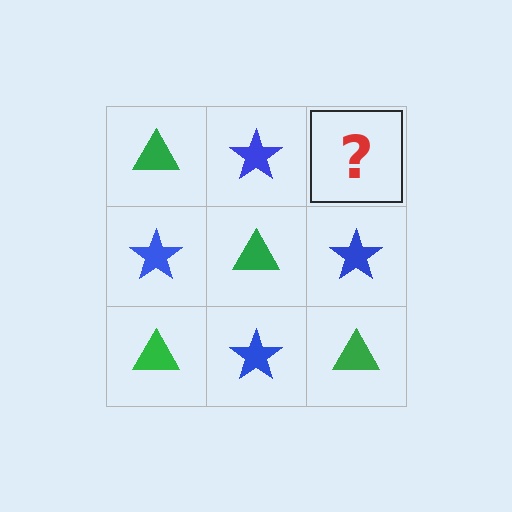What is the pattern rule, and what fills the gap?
The rule is that it alternates green triangle and blue star in a checkerboard pattern. The gap should be filled with a green triangle.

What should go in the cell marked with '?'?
The missing cell should contain a green triangle.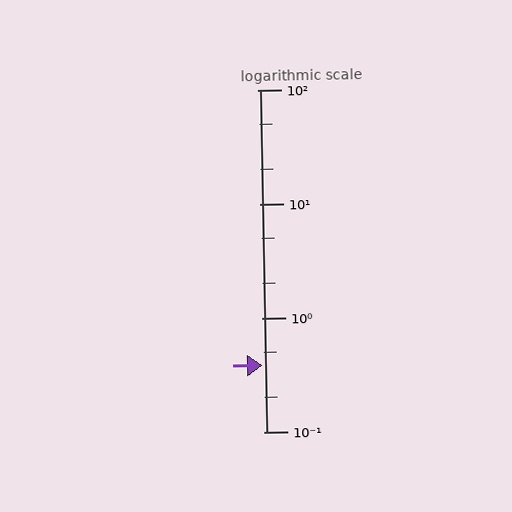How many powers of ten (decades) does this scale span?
The scale spans 3 decades, from 0.1 to 100.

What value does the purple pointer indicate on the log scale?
The pointer indicates approximately 0.38.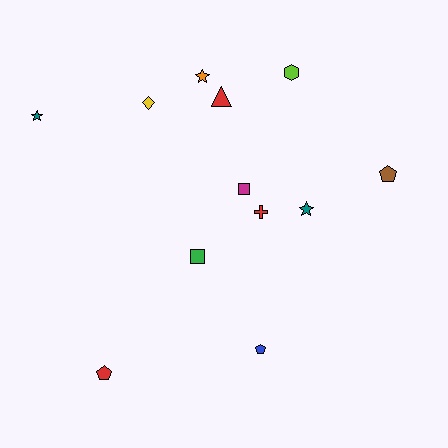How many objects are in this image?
There are 12 objects.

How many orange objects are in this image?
There is 1 orange object.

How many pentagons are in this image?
There are 3 pentagons.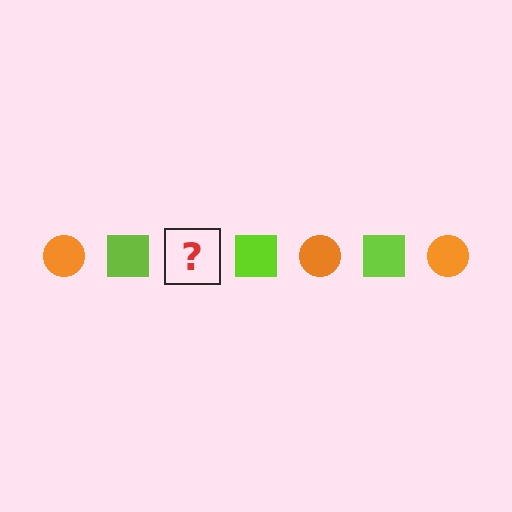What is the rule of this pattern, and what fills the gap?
The rule is that the pattern alternates between orange circle and lime square. The gap should be filled with an orange circle.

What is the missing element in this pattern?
The missing element is an orange circle.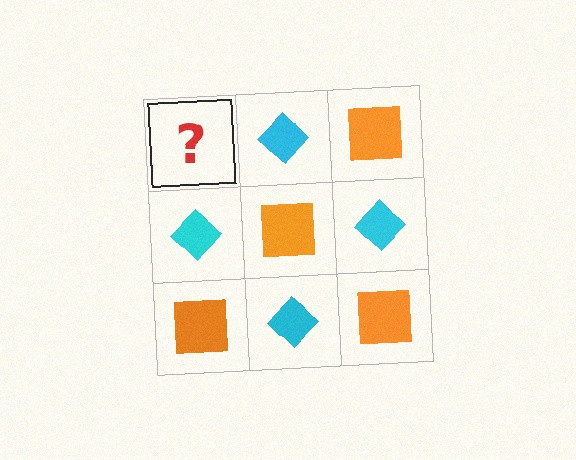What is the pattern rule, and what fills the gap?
The rule is that it alternates orange square and cyan diamond in a checkerboard pattern. The gap should be filled with an orange square.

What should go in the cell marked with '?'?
The missing cell should contain an orange square.